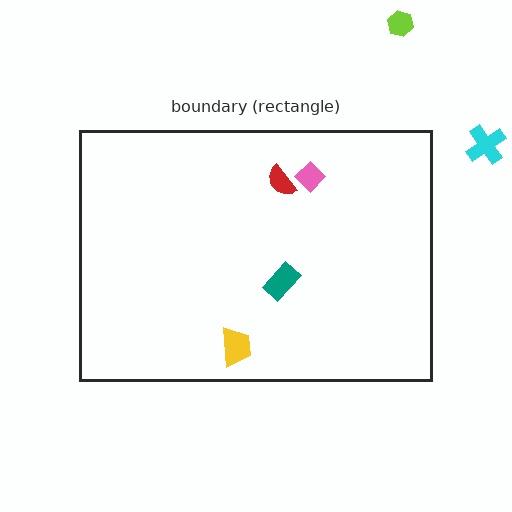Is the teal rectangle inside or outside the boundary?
Inside.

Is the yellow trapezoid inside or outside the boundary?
Inside.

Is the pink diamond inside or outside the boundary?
Inside.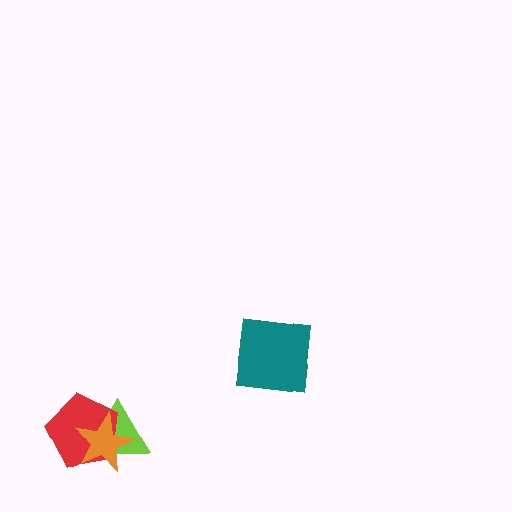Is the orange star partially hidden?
No, no other shape covers it.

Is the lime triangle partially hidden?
Yes, it is partially covered by another shape.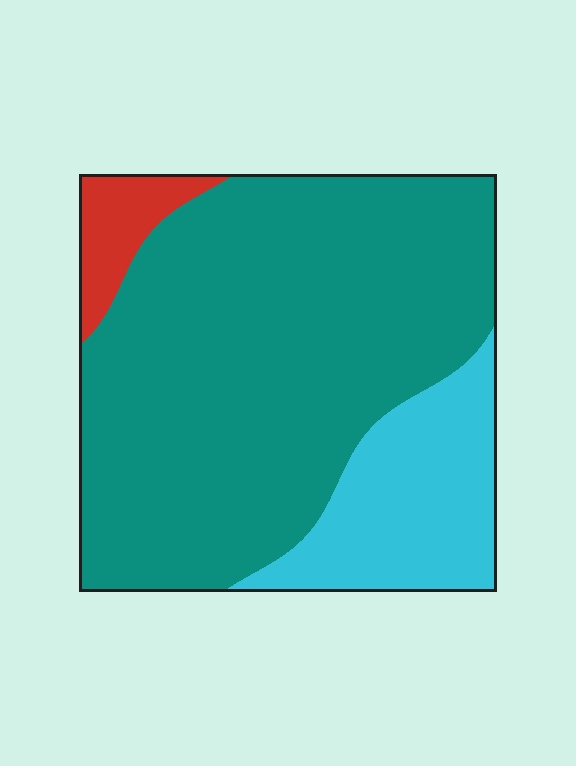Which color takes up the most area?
Teal, at roughly 75%.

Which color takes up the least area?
Red, at roughly 5%.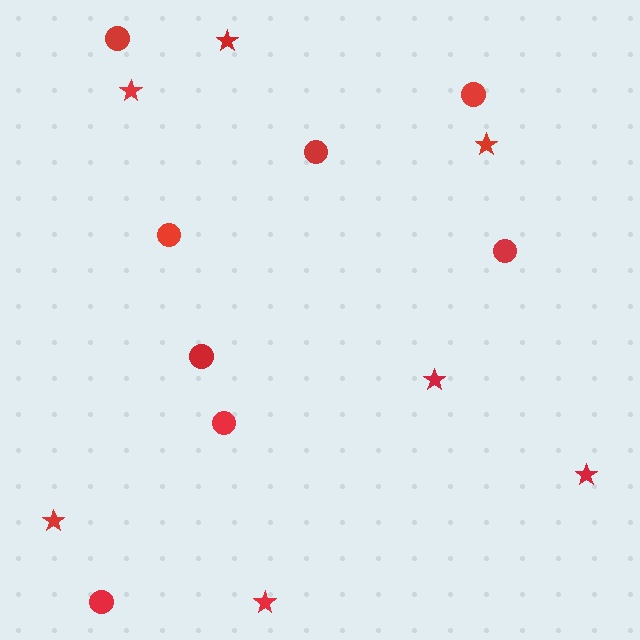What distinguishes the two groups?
There are 2 groups: one group of circles (8) and one group of stars (7).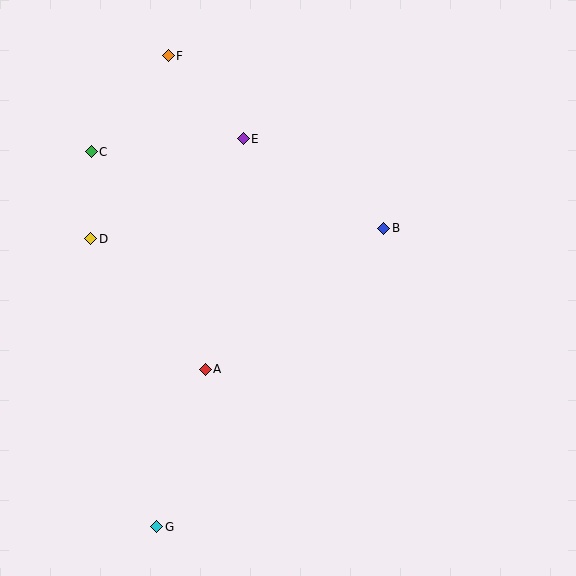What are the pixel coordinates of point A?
Point A is at (205, 369).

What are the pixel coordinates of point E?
Point E is at (243, 139).